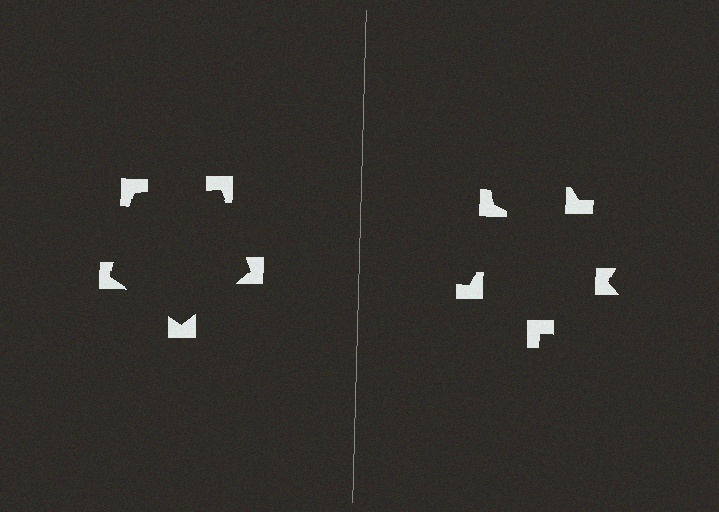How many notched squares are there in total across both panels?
10 — 5 on each side.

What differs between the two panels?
The notched squares are positioned identically on both sides; only the wedge orientations differ. On the left they align to a pentagon; on the right they are misaligned.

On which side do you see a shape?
An illusory pentagon appears on the left side. On the right side the wedge cuts are rotated, so no coherent shape forms.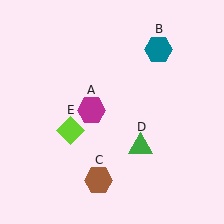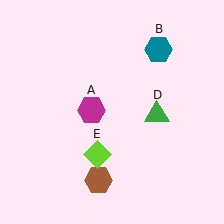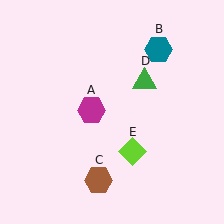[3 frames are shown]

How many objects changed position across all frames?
2 objects changed position: green triangle (object D), lime diamond (object E).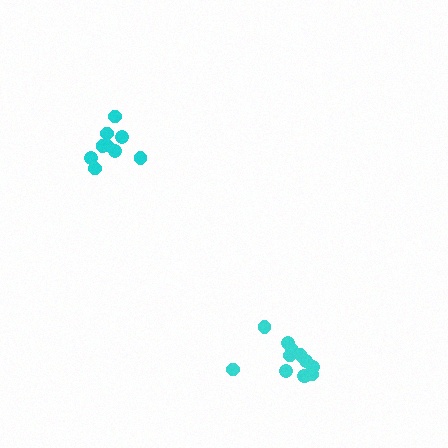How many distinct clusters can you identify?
There are 2 distinct clusters.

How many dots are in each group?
Group 1: 12 dots, Group 2: 9 dots (21 total).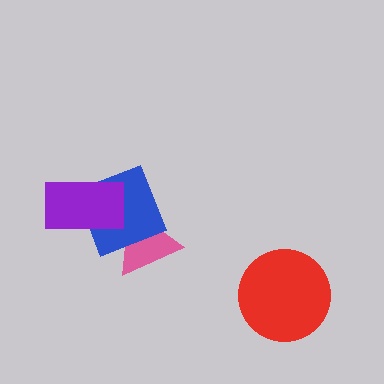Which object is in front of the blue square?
The purple rectangle is in front of the blue square.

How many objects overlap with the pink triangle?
1 object overlaps with the pink triangle.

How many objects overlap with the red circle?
0 objects overlap with the red circle.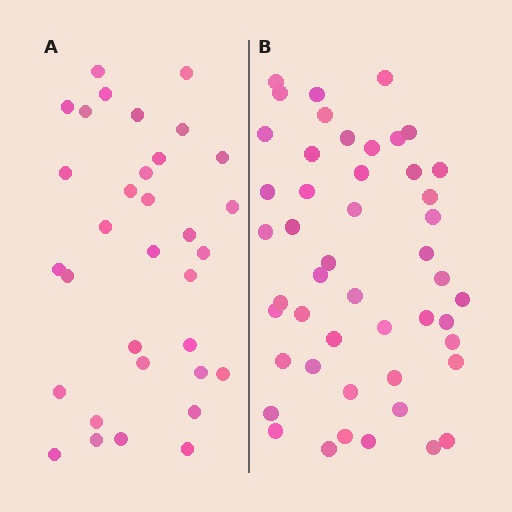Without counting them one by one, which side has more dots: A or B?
Region B (the right region) has more dots.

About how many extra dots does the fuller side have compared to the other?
Region B has approximately 15 more dots than region A.